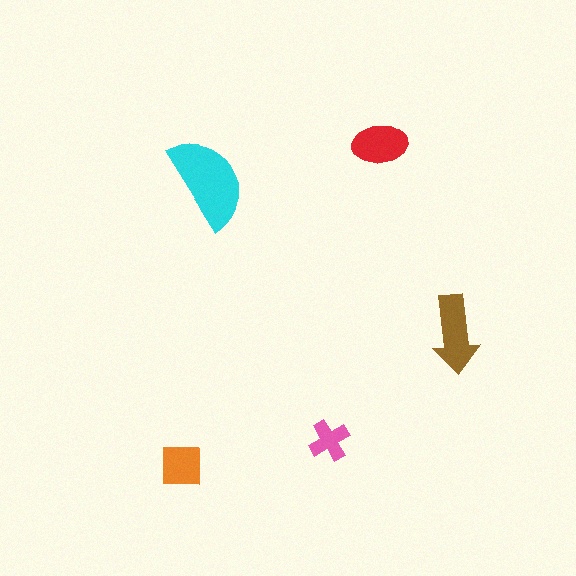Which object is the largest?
The cyan semicircle.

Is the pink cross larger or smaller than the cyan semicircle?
Smaller.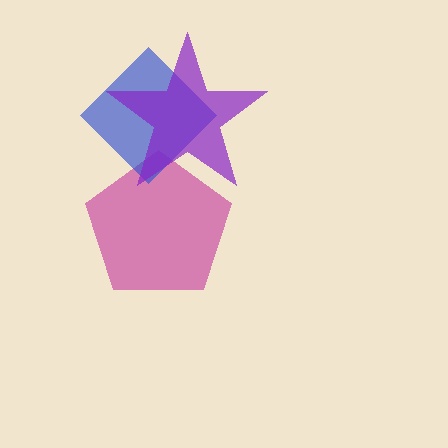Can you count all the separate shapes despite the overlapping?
Yes, there are 3 separate shapes.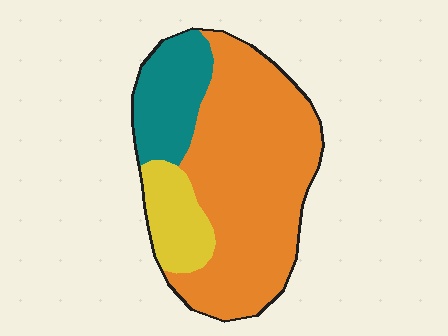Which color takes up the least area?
Yellow, at roughly 15%.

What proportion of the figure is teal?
Teal takes up less than a quarter of the figure.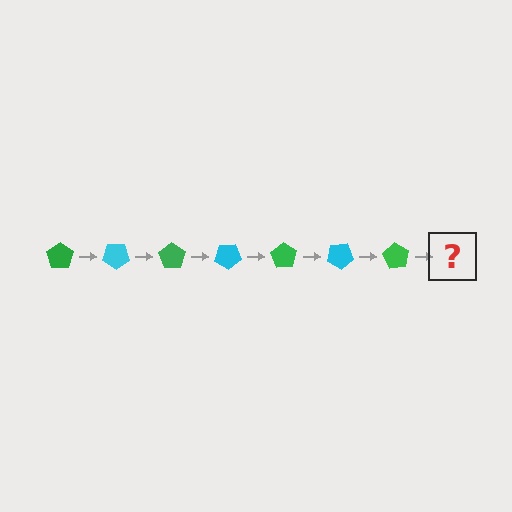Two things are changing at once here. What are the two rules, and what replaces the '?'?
The two rules are that it rotates 35 degrees each step and the color cycles through green and cyan. The '?' should be a cyan pentagon, rotated 245 degrees from the start.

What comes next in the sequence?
The next element should be a cyan pentagon, rotated 245 degrees from the start.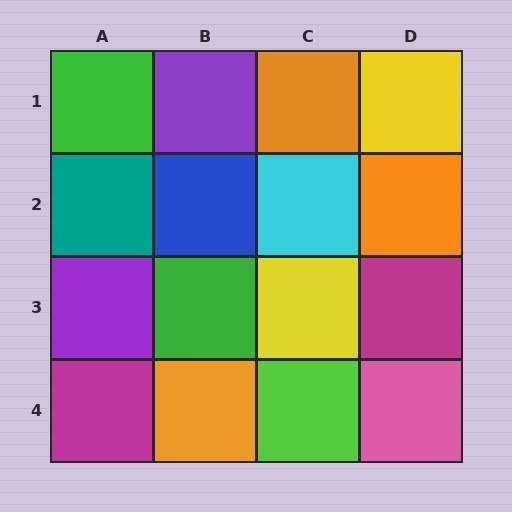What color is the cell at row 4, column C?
Lime.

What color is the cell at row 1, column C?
Orange.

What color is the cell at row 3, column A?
Purple.